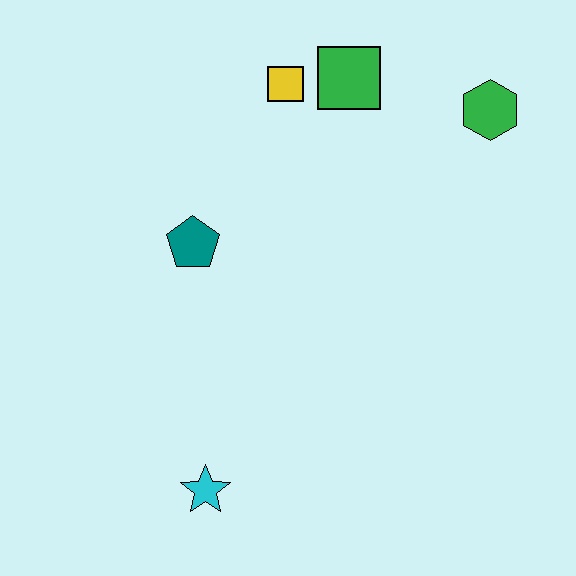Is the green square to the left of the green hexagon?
Yes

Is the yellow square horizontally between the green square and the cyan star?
Yes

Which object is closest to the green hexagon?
The green square is closest to the green hexagon.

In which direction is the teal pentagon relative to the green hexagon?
The teal pentagon is to the left of the green hexagon.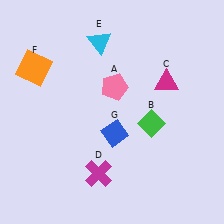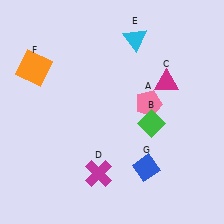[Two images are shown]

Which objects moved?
The objects that moved are: the pink pentagon (A), the cyan triangle (E), the blue diamond (G).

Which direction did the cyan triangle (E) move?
The cyan triangle (E) moved right.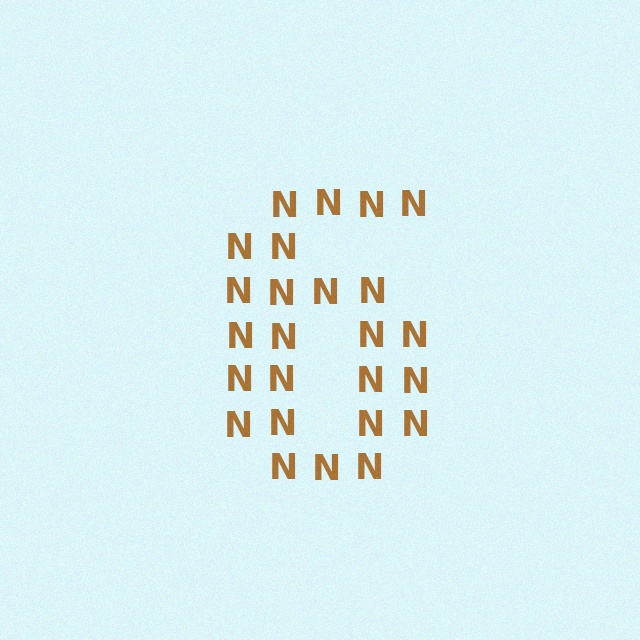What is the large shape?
The large shape is the digit 6.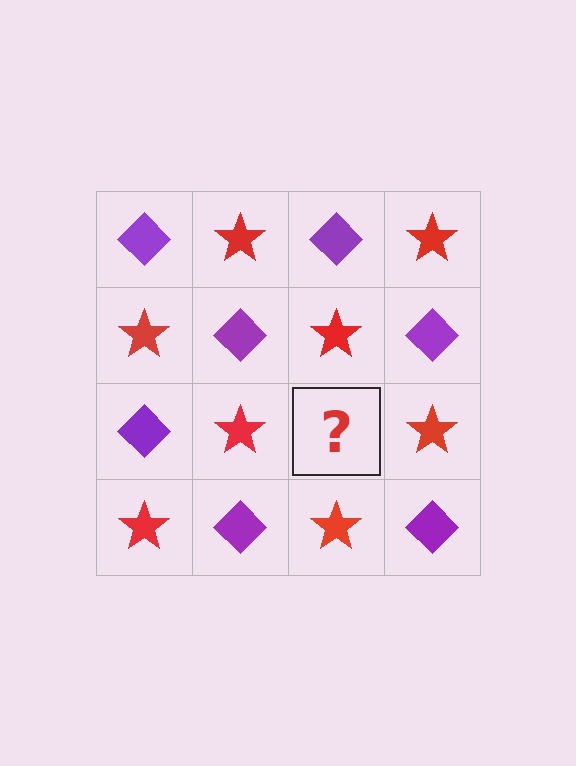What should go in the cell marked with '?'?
The missing cell should contain a purple diamond.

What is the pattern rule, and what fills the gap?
The rule is that it alternates purple diamond and red star in a checkerboard pattern. The gap should be filled with a purple diamond.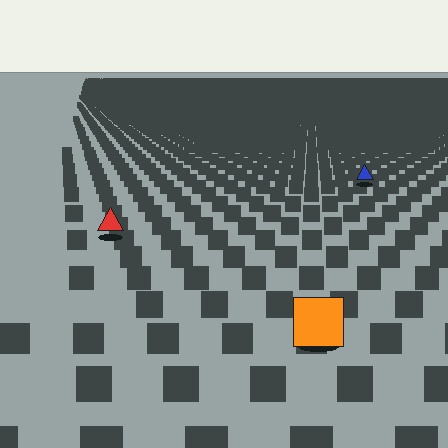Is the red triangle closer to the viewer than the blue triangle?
Yes. The red triangle is closer — you can tell from the texture gradient: the ground texture is coarser near it.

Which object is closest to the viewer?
The orange square is closest. The texture marks near it are larger and more spread out.